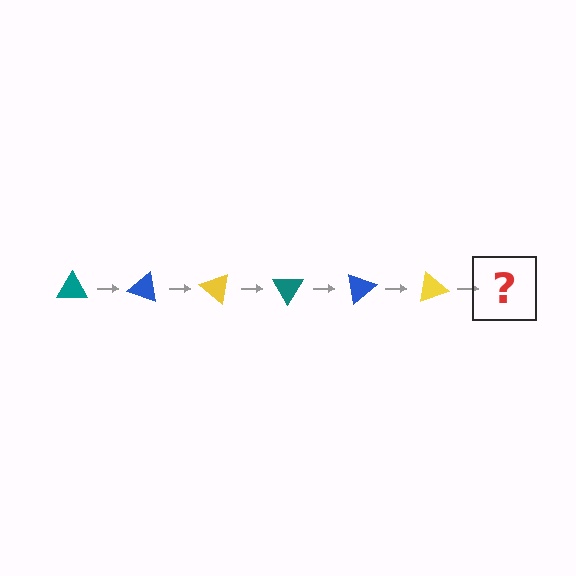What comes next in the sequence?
The next element should be a teal triangle, rotated 120 degrees from the start.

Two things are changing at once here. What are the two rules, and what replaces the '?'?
The two rules are that it rotates 20 degrees each step and the color cycles through teal, blue, and yellow. The '?' should be a teal triangle, rotated 120 degrees from the start.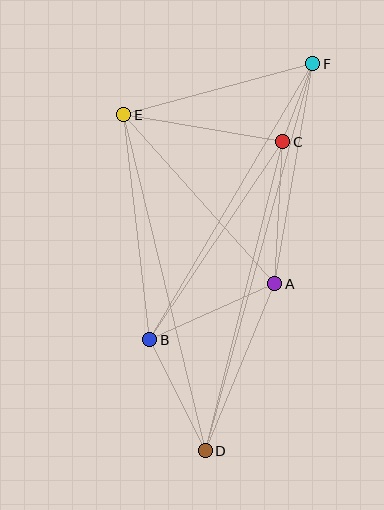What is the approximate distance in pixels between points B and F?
The distance between B and F is approximately 320 pixels.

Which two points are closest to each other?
Points C and F are closest to each other.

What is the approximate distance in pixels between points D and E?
The distance between D and E is approximately 346 pixels.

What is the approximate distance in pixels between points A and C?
The distance between A and C is approximately 142 pixels.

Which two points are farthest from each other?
Points D and F are farthest from each other.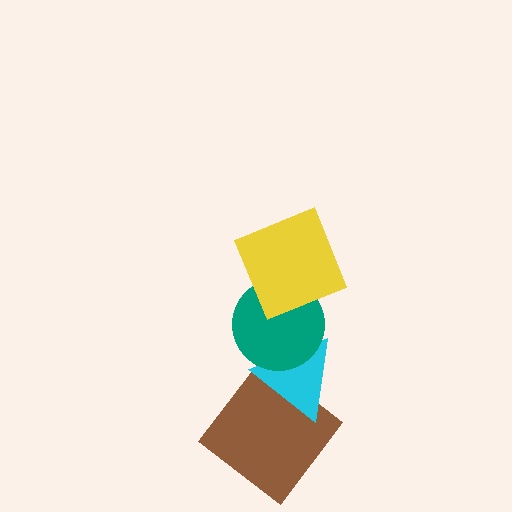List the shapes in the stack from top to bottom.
From top to bottom: the yellow square, the teal circle, the cyan triangle, the brown diamond.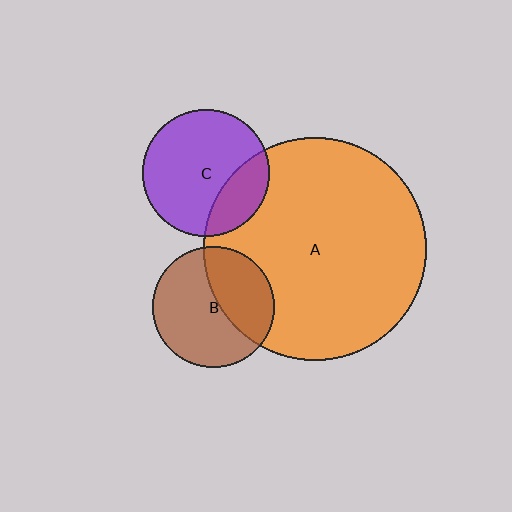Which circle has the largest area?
Circle A (orange).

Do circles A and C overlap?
Yes.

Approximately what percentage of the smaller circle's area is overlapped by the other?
Approximately 25%.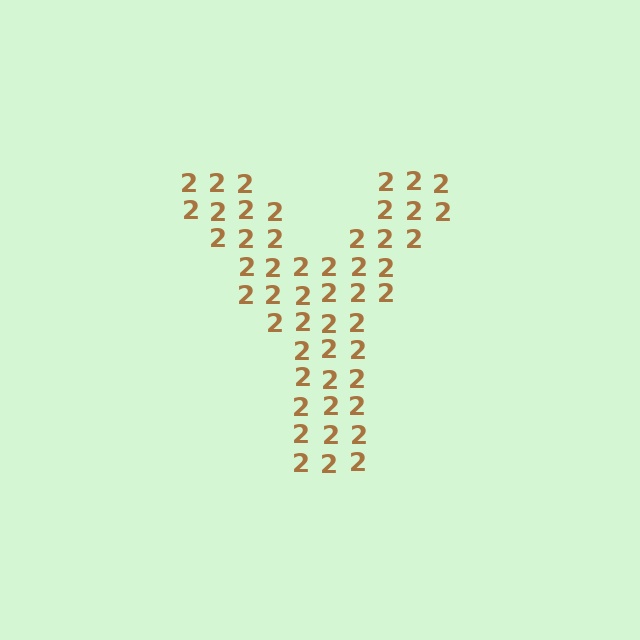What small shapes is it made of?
It is made of small digit 2's.